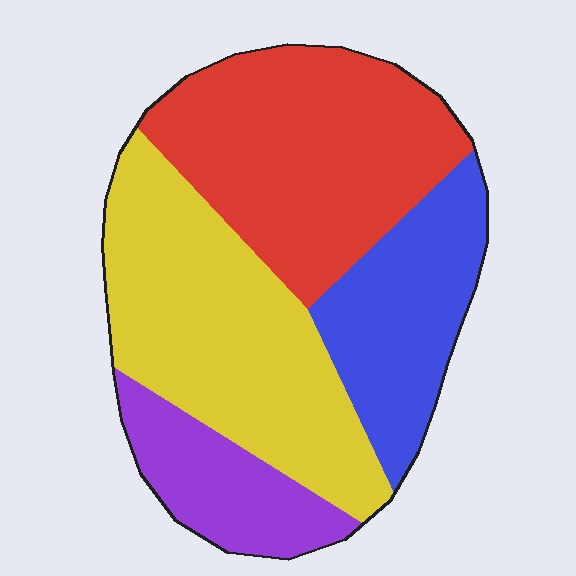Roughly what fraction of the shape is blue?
Blue covers 19% of the shape.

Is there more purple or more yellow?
Yellow.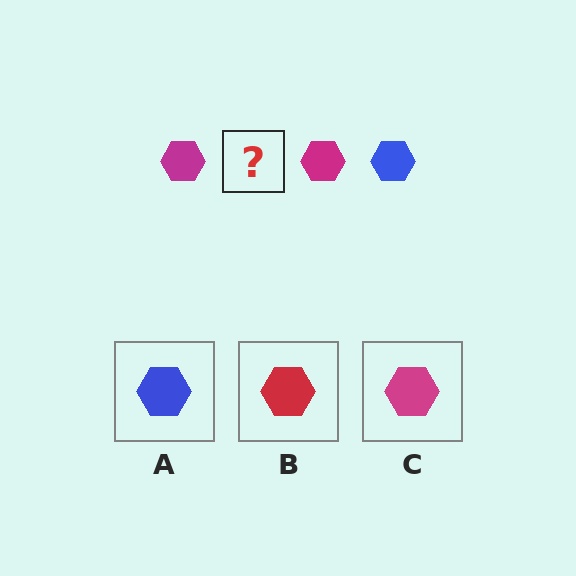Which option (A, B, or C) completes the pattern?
A.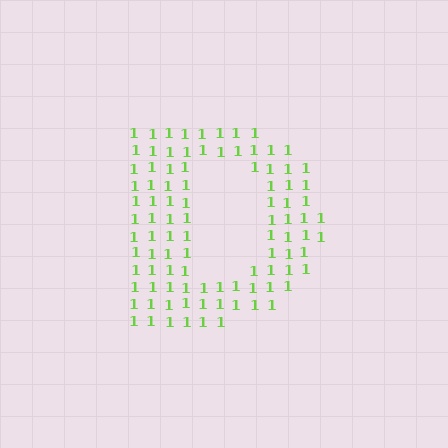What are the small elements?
The small elements are digit 1's.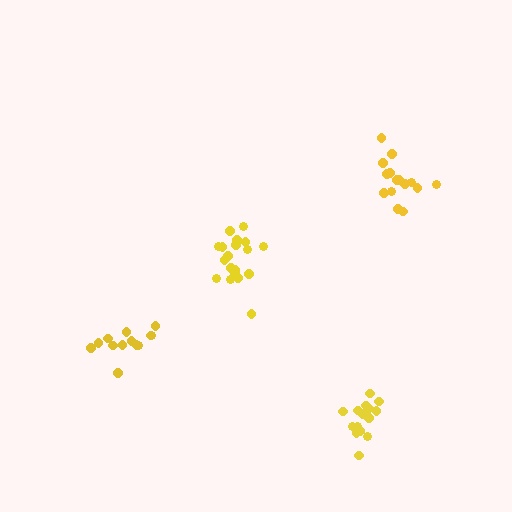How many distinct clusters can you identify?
There are 4 distinct clusters.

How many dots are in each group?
Group 1: 13 dots, Group 2: 15 dots, Group 3: 19 dots, Group 4: 15 dots (62 total).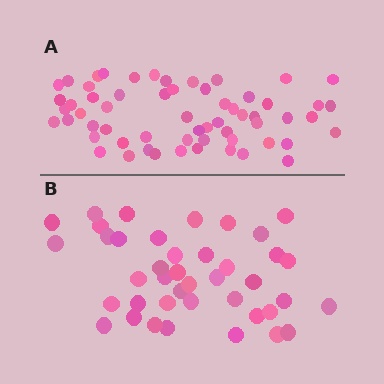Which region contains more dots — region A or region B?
Region A (the top region) has more dots.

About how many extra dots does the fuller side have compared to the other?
Region A has approximately 20 more dots than region B.